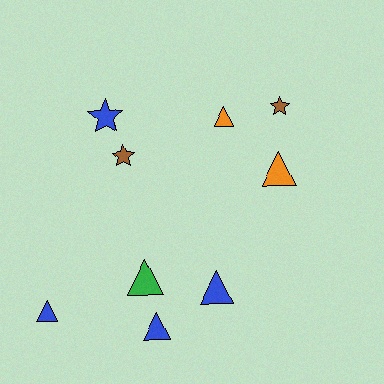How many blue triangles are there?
There are 3 blue triangles.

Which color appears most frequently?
Blue, with 4 objects.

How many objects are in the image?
There are 9 objects.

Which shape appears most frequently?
Triangle, with 6 objects.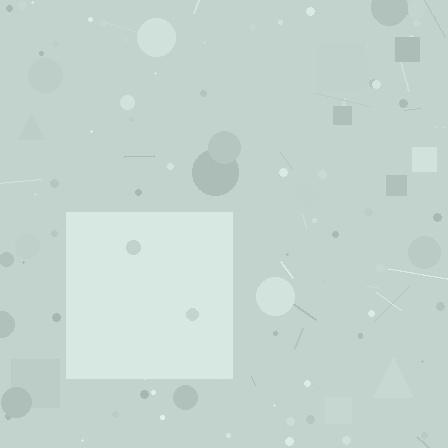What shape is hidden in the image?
A square is hidden in the image.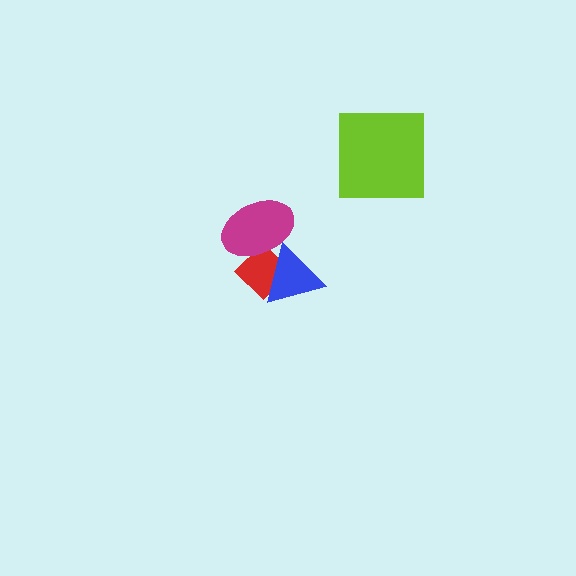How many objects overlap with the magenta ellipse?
2 objects overlap with the magenta ellipse.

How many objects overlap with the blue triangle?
2 objects overlap with the blue triangle.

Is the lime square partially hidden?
No, no other shape covers it.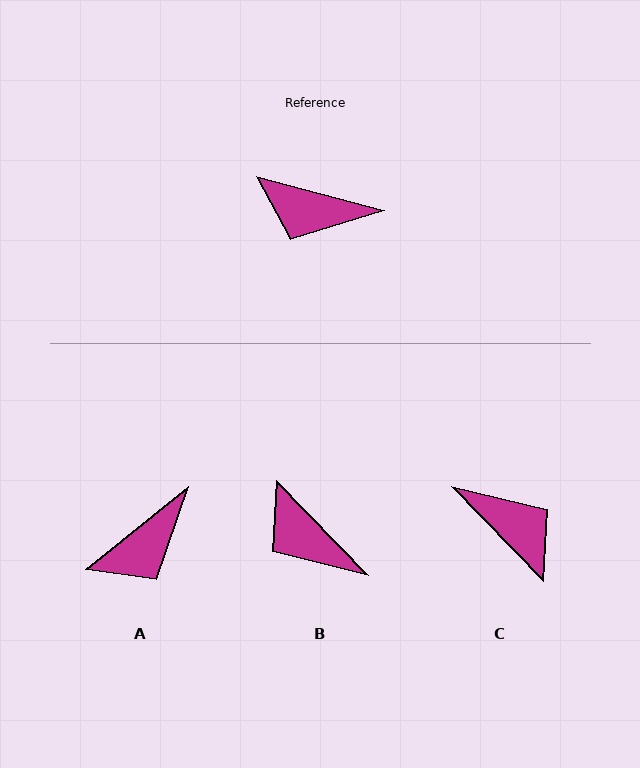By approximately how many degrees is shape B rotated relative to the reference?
Approximately 32 degrees clockwise.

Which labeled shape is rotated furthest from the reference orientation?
C, about 149 degrees away.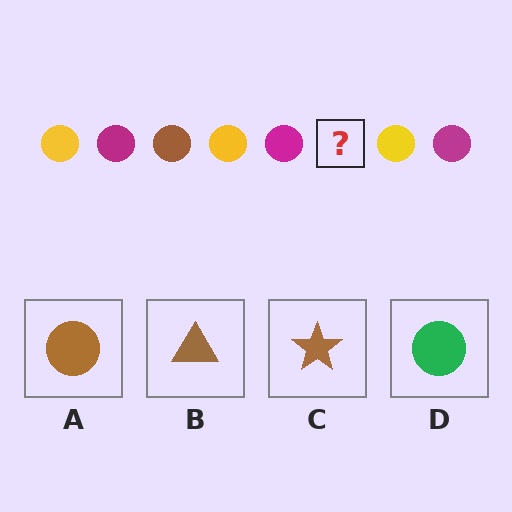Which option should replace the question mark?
Option A.